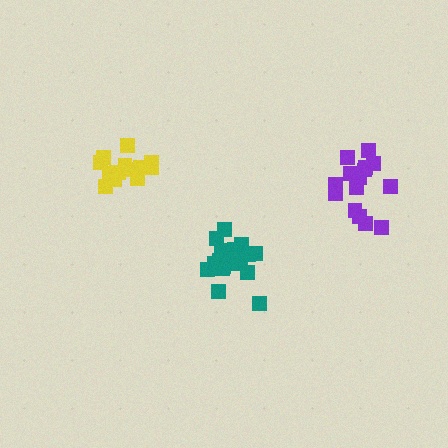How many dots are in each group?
Group 1: 14 dots, Group 2: 15 dots, Group 3: 20 dots (49 total).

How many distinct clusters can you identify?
There are 3 distinct clusters.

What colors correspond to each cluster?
The clusters are colored: yellow, purple, teal.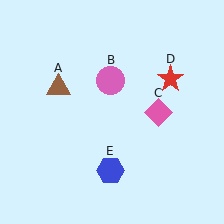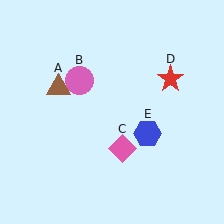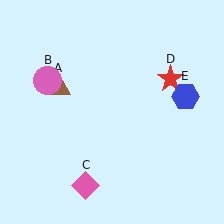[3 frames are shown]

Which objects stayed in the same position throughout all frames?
Brown triangle (object A) and red star (object D) remained stationary.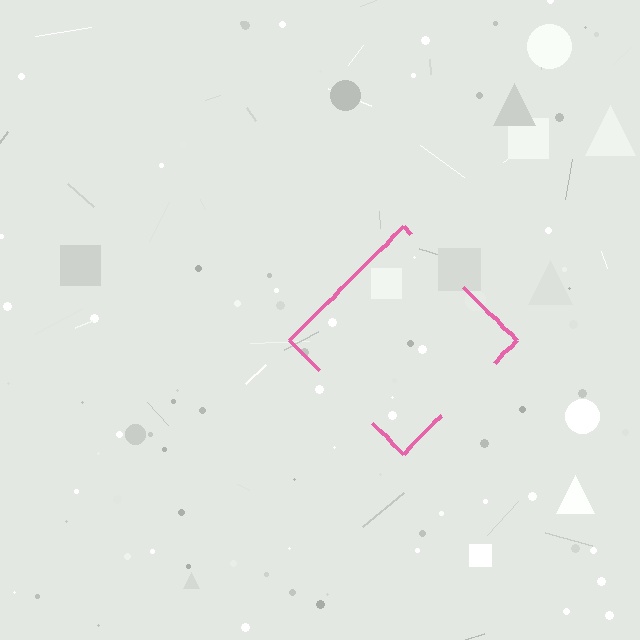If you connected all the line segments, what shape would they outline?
They would outline a diamond.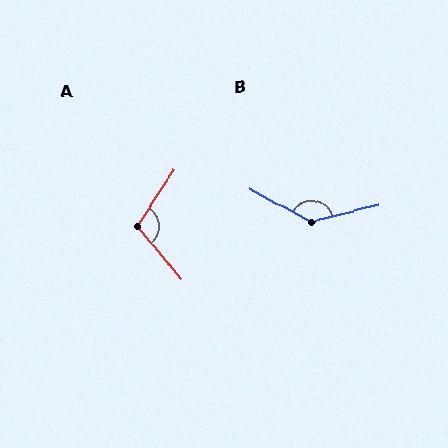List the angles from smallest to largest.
A (107°), B (137°).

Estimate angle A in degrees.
Approximately 107 degrees.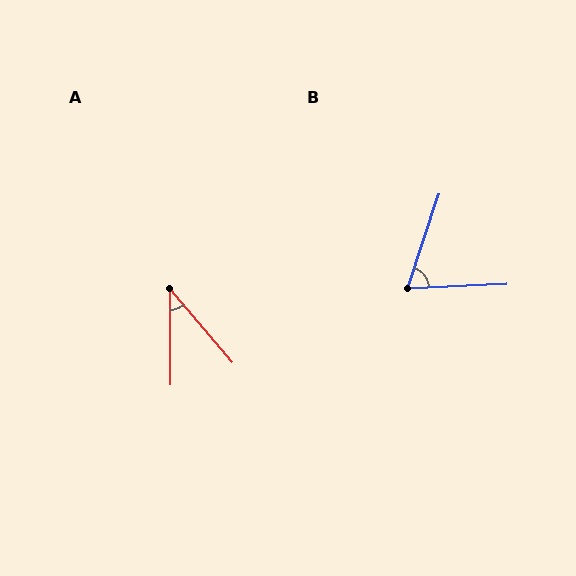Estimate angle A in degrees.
Approximately 40 degrees.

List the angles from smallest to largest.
A (40°), B (68°).